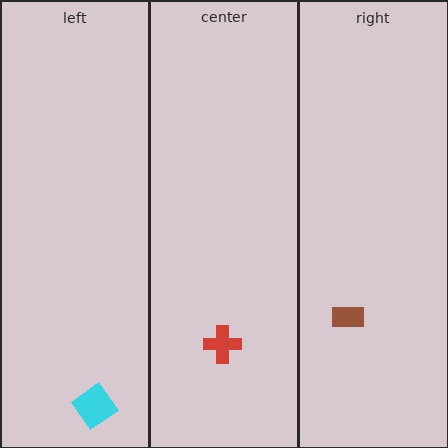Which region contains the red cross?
The center region.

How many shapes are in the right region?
1.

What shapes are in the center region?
The red cross.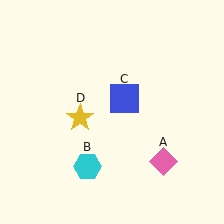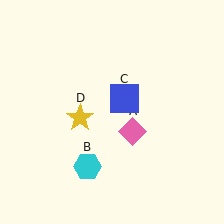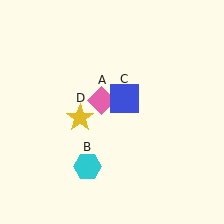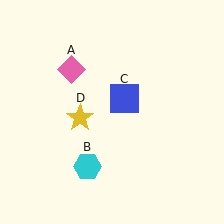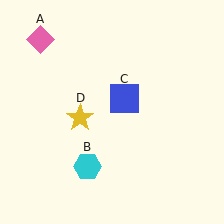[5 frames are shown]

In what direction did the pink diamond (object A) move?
The pink diamond (object A) moved up and to the left.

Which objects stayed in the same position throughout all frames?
Cyan hexagon (object B) and blue square (object C) and yellow star (object D) remained stationary.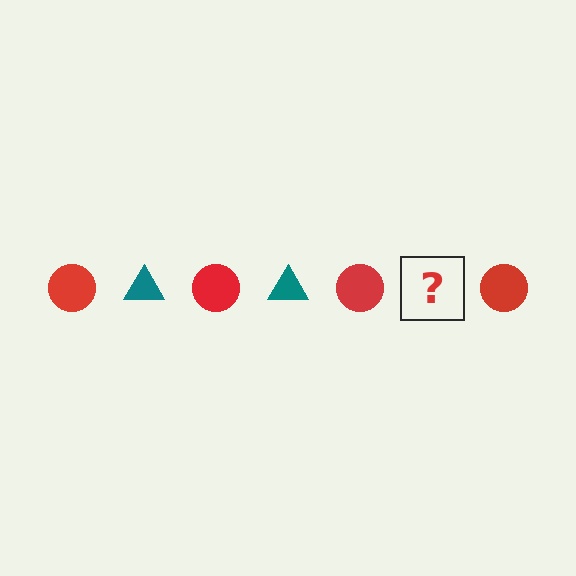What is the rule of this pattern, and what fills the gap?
The rule is that the pattern alternates between red circle and teal triangle. The gap should be filled with a teal triangle.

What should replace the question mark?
The question mark should be replaced with a teal triangle.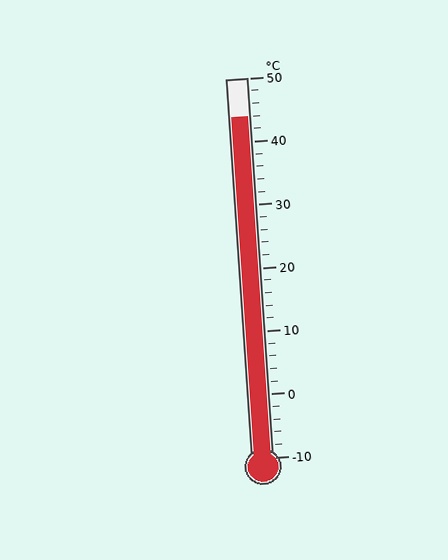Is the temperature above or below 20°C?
The temperature is above 20°C.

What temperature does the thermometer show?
The thermometer shows approximately 44°C.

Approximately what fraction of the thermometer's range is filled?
The thermometer is filled to approximately 90% of its range.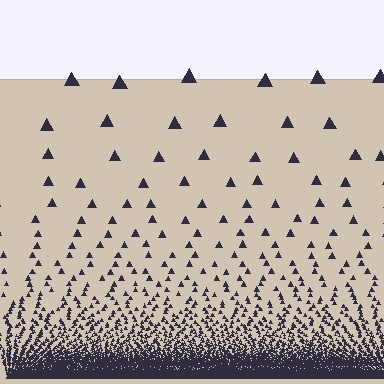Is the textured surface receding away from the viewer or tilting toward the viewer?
The surface appears to tilt toward the viewer. Texture elements get larger and sparser toward the top.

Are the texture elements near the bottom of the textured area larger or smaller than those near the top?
Smaller. The gradient is inverted — elements near the bottom are smaller and denser.